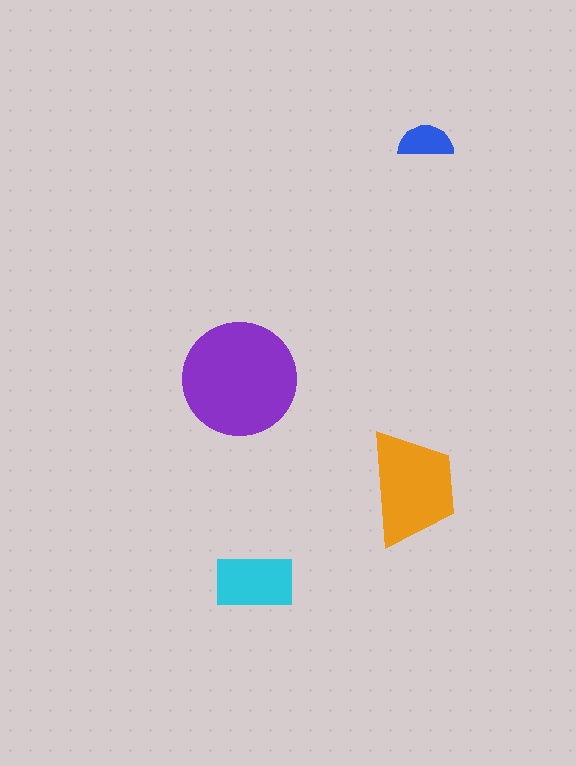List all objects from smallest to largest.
The blue semicircle, the cyan rectangle, the orange trapezoid, the purple circle.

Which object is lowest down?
The cyan rectangle is bottommost.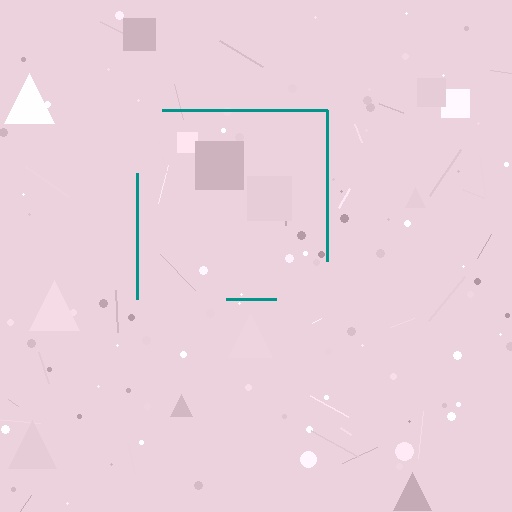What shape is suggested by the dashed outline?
The dashed outline suggests a square.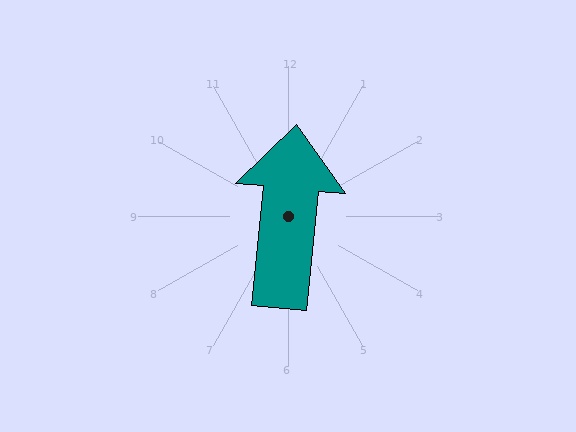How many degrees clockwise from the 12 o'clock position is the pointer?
Approximately 6 degrees.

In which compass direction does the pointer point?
North.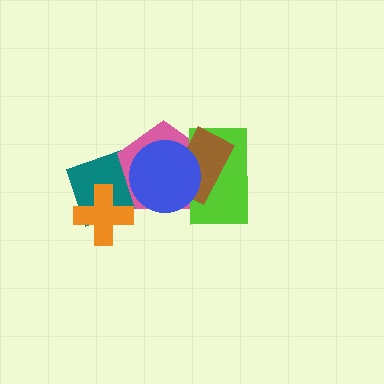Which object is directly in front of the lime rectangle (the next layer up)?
The brown rectangle is directly in front of the lime rectangle.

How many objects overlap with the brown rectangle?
3 objects overlap with the brown rectangle.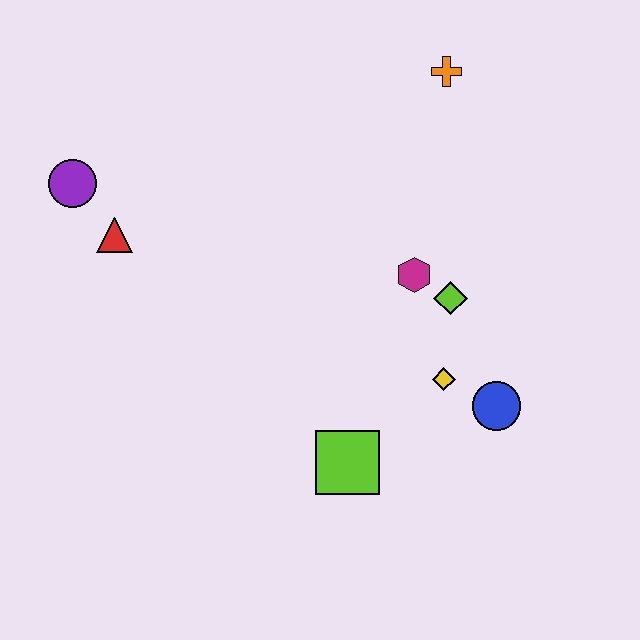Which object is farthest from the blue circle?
The purple circle is farthest from the blue circle.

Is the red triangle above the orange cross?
No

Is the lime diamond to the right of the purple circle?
Yes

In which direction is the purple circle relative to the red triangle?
The purple circle is above the red triangle.